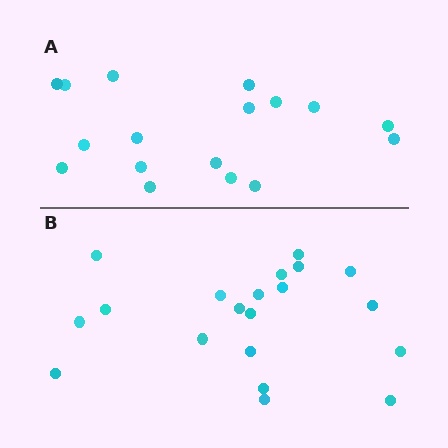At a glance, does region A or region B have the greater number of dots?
Region B (the bottom region) has more dots.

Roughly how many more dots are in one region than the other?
Region B has just a few more — roughly 2 or 3 more dots than region A.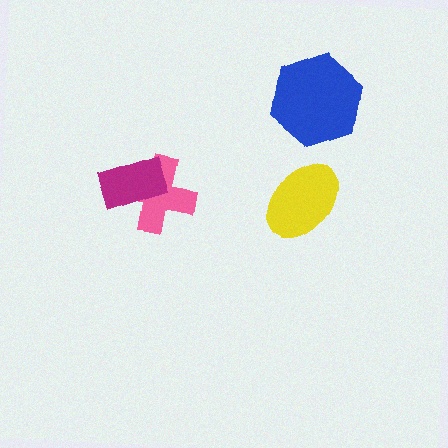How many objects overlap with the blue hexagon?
0 objects overlap with the blue hexagon.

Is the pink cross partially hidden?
Yes, it is partially covered by another shape.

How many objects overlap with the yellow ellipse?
0 objects overlap with the yellow ellipse.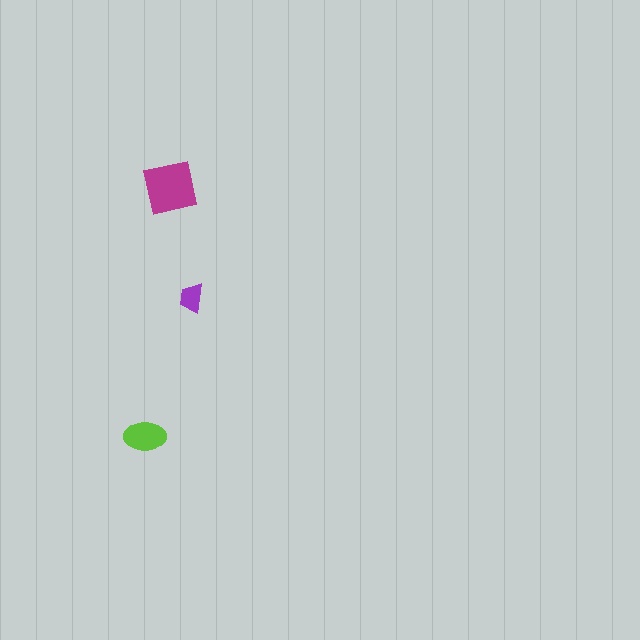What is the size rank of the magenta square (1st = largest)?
1st.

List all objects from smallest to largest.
The purple trapezoid, the lime ellipse, the magenta square.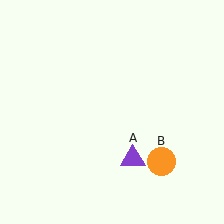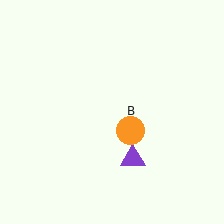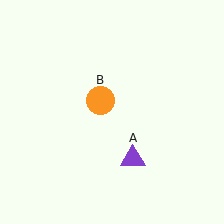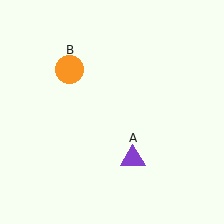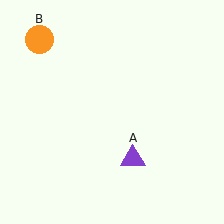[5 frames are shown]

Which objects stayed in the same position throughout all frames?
Purple triangle (object A) remained stationary.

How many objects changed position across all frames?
1 object changed position: orange circle (object B).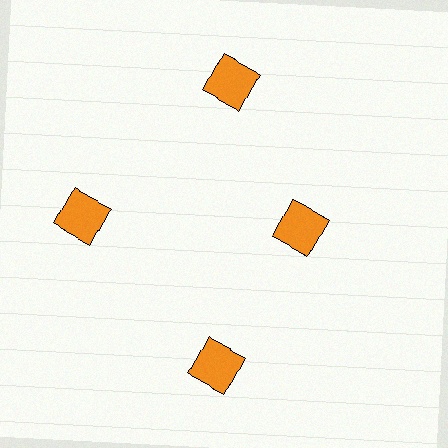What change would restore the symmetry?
The symmetry would be restored by moving it outward, back onto the ring so that all 4 squares sit at equal angles and equal distance from the center.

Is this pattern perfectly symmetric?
No. The 4 orange squares are arranged in a ring, but one element near the 3 o'clock position is pulled inward toward the center, breaking the 4-fold rotational symmetry.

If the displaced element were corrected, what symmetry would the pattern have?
It would have 4-fold rotational symmetry — the pattern would map onto itself every 90 degrees.